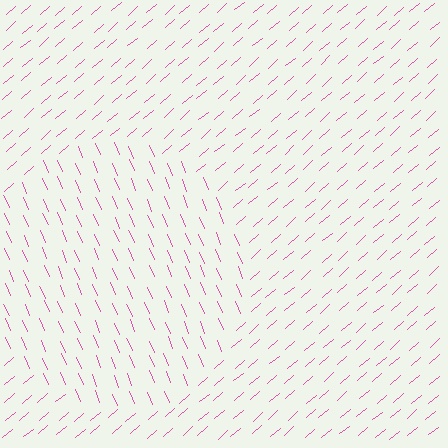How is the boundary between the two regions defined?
The boundary is defined purely by a change in line orientation (approximately 72 degrees difference). All lines are the same color and thickness.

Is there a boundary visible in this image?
Yes, there is a texture boundary formed by a change in line orientation.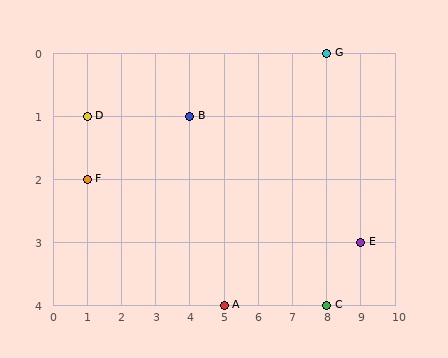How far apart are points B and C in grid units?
Points B and C are 4 columns and 3 rows apart (about 5.0 grid units diagonally).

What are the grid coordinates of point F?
Point F is at grid coordinates (1, 2).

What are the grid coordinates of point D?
Point D is at grid coordinates (1, 1).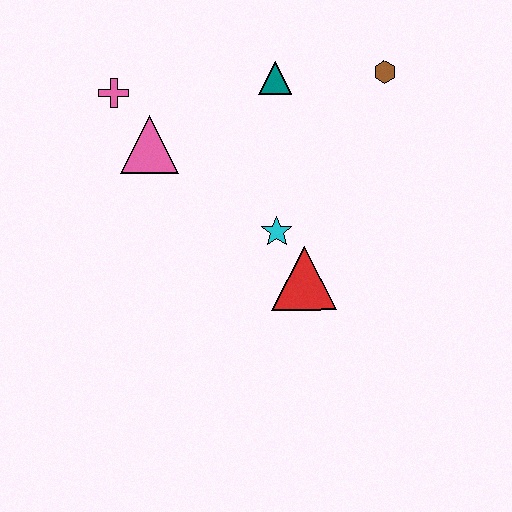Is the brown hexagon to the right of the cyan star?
Yes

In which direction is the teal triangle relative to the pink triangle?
The teal triangle is to the right of the pink triangle.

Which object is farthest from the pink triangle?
The brown hexagon is farthest from the pink triangle.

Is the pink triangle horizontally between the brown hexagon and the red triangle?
No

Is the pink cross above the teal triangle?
No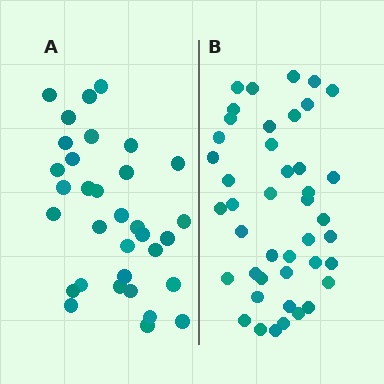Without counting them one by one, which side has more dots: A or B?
Region B (the right region) has more dots.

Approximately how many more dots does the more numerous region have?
Region B has roughly 10 or so more dots than region A.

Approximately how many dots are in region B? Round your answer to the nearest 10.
About 40 dots. (The exact count is 43, which rounds to 40.)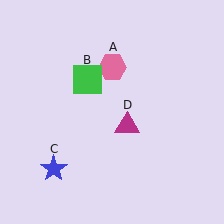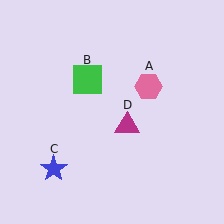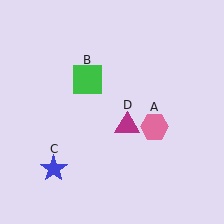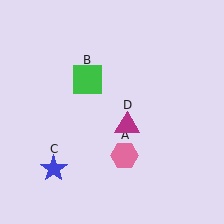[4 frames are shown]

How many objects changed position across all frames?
1 object changed position: pink hexagon (object A).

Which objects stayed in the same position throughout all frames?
Green square (object B) and blue star (object C) and magenta triangle (object D) remained stationary.